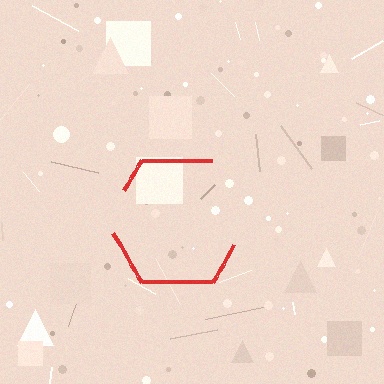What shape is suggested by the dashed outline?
The dashed outline suggests a hexagon.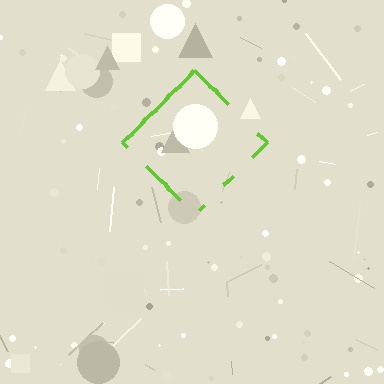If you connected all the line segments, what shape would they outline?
They would outline a diamond.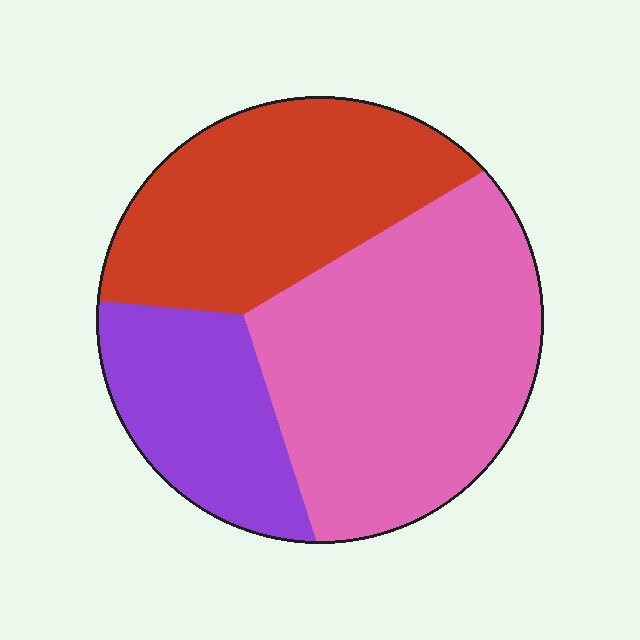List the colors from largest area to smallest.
From largest to smallest: pink, red, purple.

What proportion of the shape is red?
Red takes up about one third (1/3) of the shape.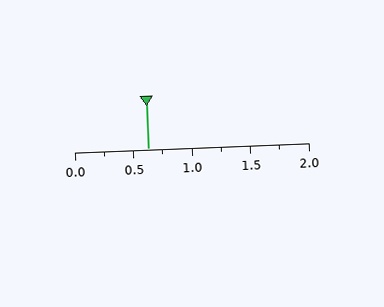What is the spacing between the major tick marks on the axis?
The major ticks are spaced 0.5 apart.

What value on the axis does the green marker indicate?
The marker indicates approximately 0.62.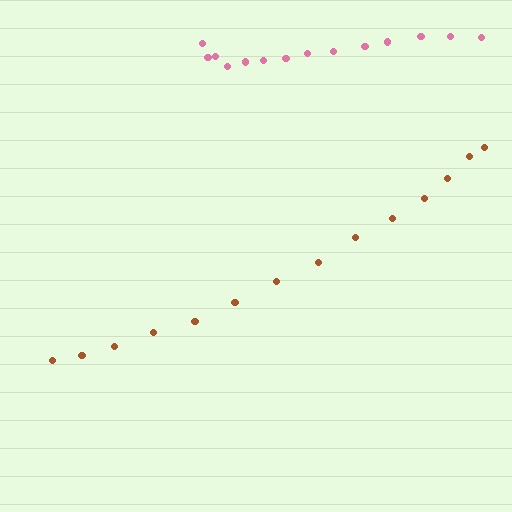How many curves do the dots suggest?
There are 2 distinct paths.